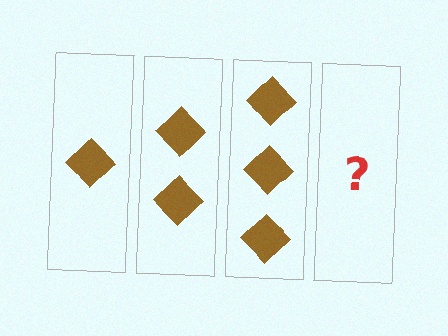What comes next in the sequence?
The next element should be 4 diamonds.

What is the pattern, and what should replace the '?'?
The pattern is that each step adds one more diamond. The '?' should be 4 diamonds.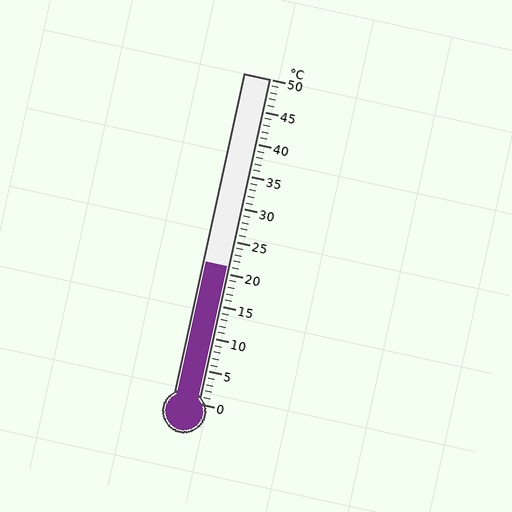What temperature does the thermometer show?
The thermometer shows approximately 21°C.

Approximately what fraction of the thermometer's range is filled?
The thermometer is filled to approximately 40% of its range.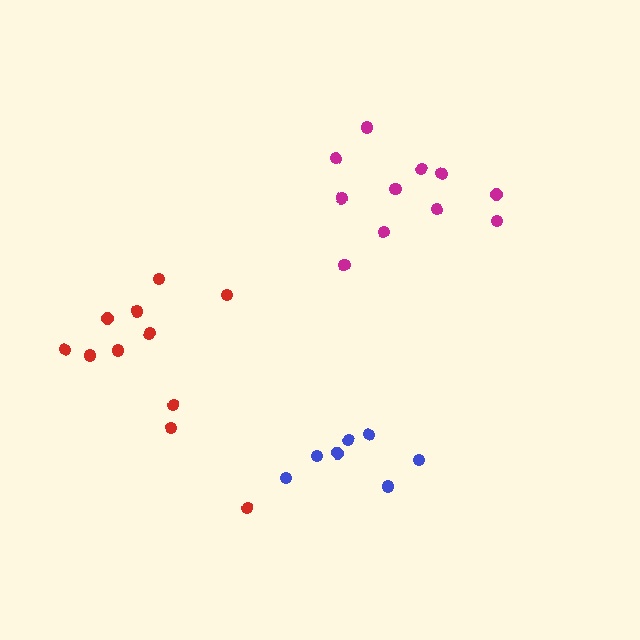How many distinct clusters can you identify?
There are 3 distinct clusters.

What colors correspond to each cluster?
The clusters are colored: blue, magenta, red.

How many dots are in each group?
Group 1: 7 dots, Group 2: 11 dots, Group 3: 11 dots (29 total).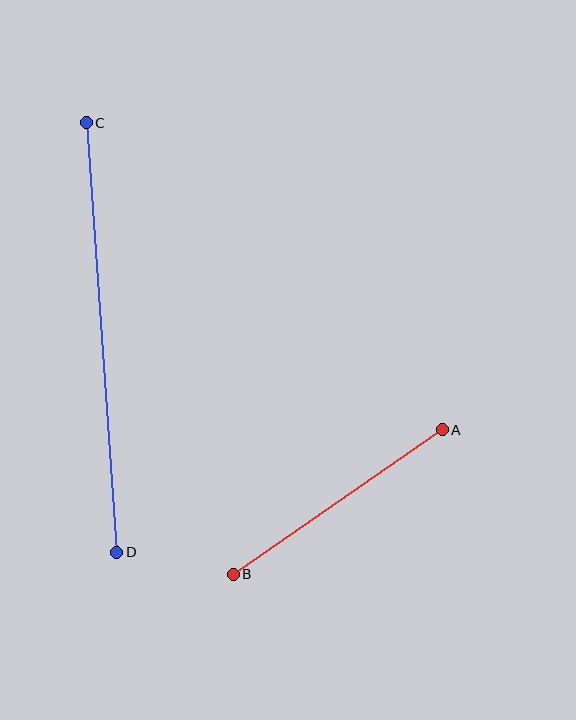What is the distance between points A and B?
The distance is approximately 254 pixels.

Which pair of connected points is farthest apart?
Points C and D are farthest apart.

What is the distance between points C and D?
The distance is approximately 430 pixels.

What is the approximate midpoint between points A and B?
The midpoint is at approximately (338, 502) pixels.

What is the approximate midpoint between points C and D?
The midpoint is at approximately (101, 338) pixels.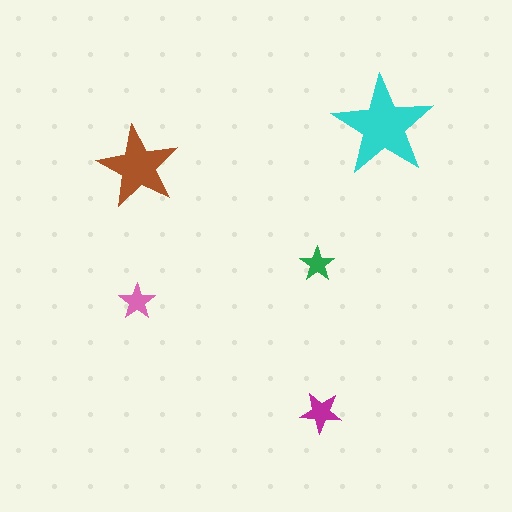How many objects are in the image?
There are 5 objects in the image.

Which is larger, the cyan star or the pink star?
The cyan one.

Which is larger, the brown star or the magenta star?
The brown one.